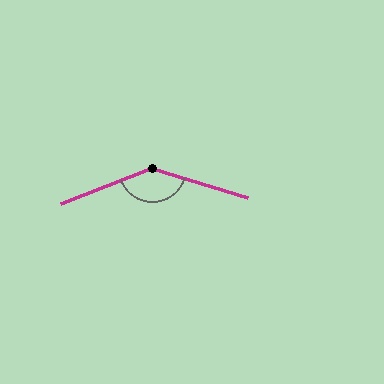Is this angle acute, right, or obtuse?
It is obtuse.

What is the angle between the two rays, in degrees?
Approximately 142 degrees.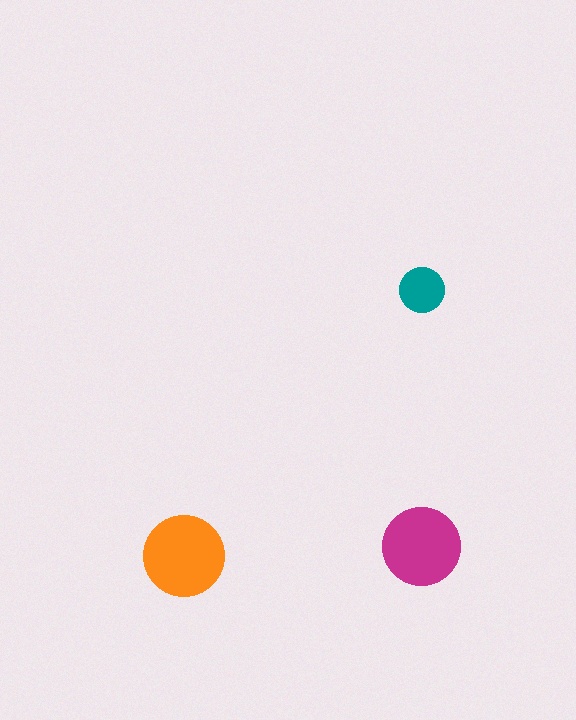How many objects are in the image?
There are 3 objects in the image.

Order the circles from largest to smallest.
the orange one, the magenta one, the teal one.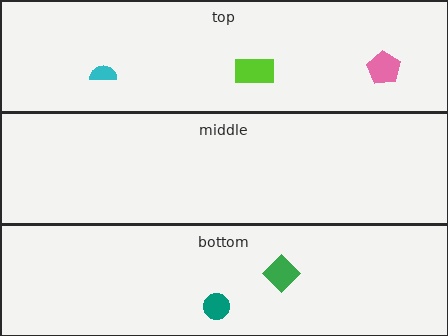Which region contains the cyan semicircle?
The top region.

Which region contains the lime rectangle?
The top region.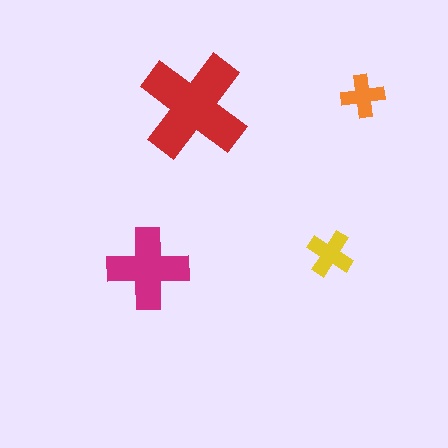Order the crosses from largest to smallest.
the red one, the magenta one, the yellow one, the orange one.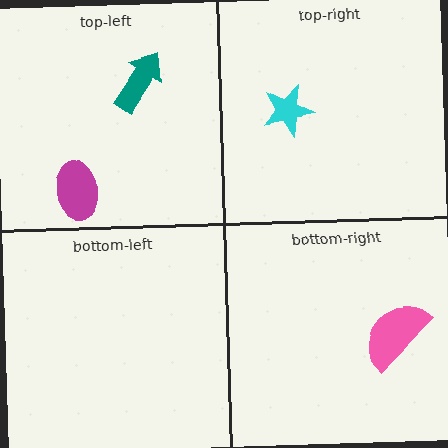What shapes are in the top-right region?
The cyan star.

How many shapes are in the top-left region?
2.